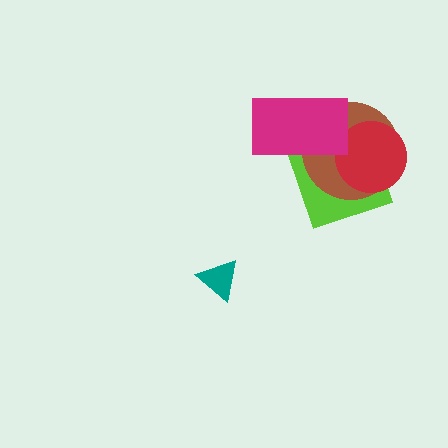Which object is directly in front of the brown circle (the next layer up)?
The red circle is directly in front of the brown circle.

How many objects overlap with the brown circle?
3 objects overlap with the brown circle.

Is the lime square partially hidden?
Yes, it is partially covered by another shape.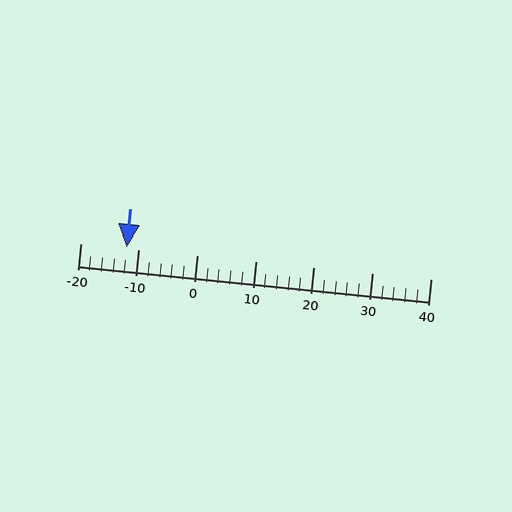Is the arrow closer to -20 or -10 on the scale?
The arrow is closer to -10.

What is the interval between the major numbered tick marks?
The major tick marks are spaced 10 units apart.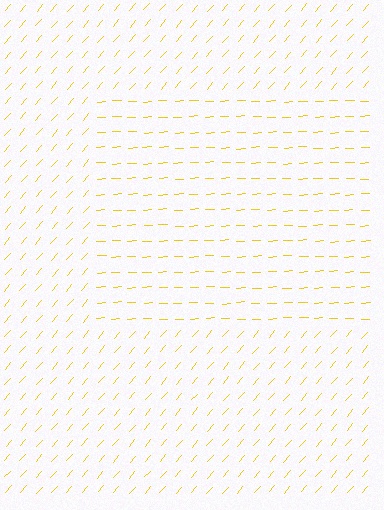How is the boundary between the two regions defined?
The boundary is defined purely by a change in line orientation (approximately 45 degrees difference). All lines are the same color and thickness.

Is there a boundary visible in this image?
Yes, there is a texture boundary formed by a change in line orientation.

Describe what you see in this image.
The image is filled with small yellow line segments. A rectangle region in the image has lines oriented differently from the surrounding lines, creating a visible texture boundary.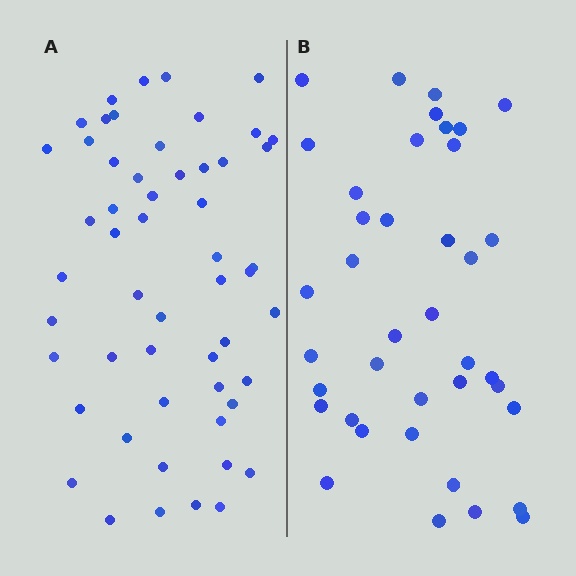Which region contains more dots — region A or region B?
Region A (the left region) has more dots.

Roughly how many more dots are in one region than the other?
Region A has approximately 15 more dots than region B.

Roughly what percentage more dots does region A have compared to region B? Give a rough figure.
About 40% more.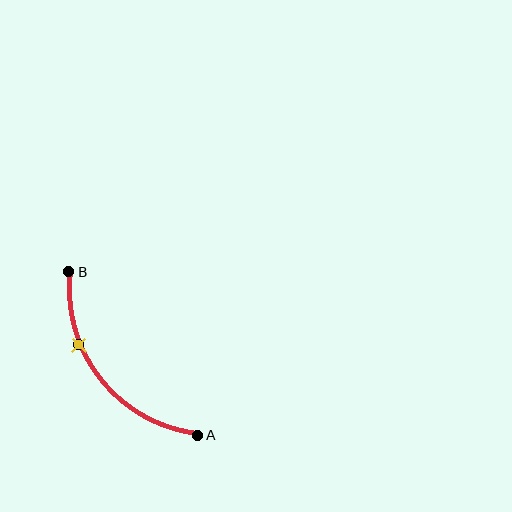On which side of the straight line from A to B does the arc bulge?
The arc bulges below and to the left of the straight line connecting A and B.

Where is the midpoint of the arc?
The arc midpoint is the point on the curve farthest from the straight line joining A and B. It sits below and to the left of that line.